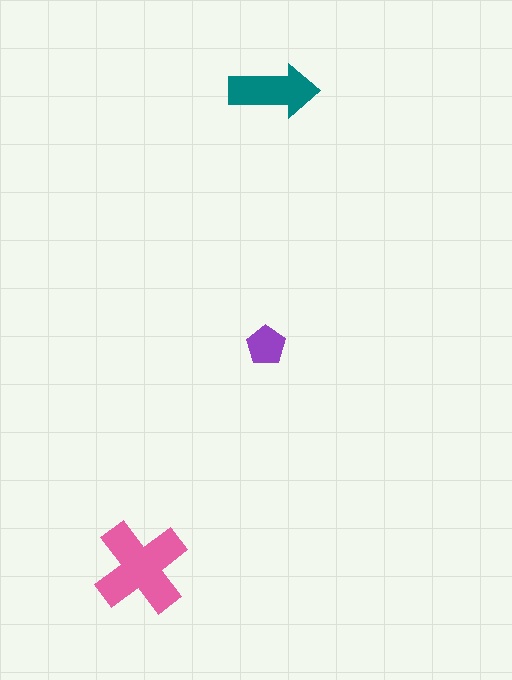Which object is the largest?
The pink cross.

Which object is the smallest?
The purple pentagon.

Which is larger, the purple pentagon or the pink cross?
The pink cross.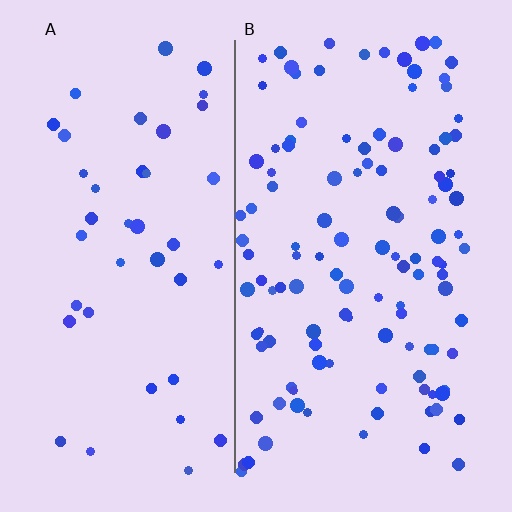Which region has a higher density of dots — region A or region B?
B (the right).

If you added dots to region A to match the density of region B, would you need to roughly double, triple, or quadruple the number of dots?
Approximately triple.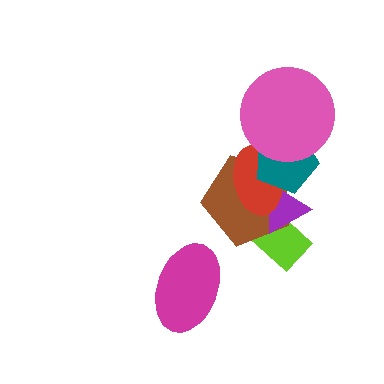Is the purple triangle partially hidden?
Yes, it is partially covered by another shape.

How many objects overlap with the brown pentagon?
4 objects overlap with the brown pentagon.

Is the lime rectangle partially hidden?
Yes, it is partially covered by another shape.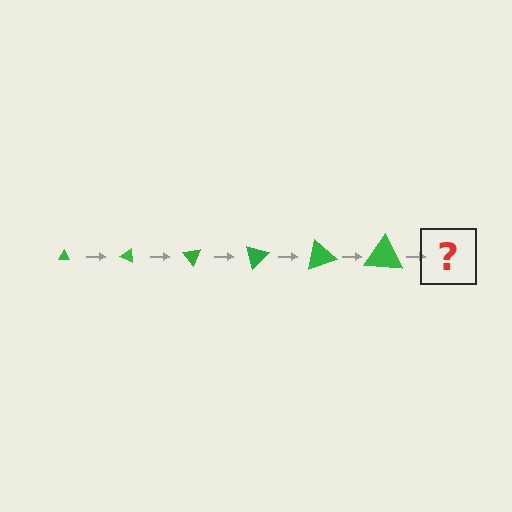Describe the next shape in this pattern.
It should be a triangle, larger than the previous one and rotated 150 degrees from the start.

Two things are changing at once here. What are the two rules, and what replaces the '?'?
The two rules are that the triangle grows larger each step and it rotates 25 degrees each step. The '?' should be a triangle, larger than the previous one and rotated 150 degrees from the start.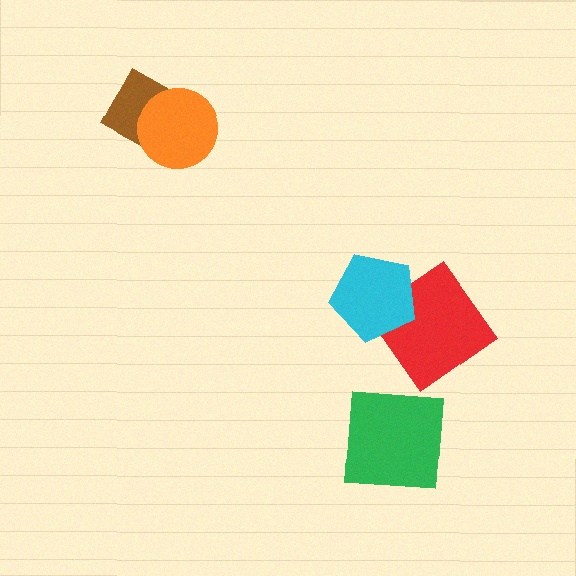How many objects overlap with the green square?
0 objects overlap with the green square.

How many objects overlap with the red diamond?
1 object overlaps with the red diamond.